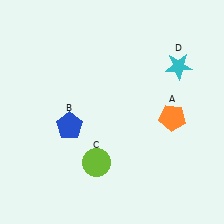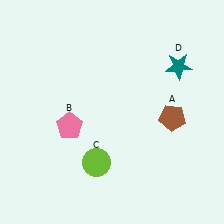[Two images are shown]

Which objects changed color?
A changed from orange to brown. B changed from blue to pink. D changed from cyan to teal.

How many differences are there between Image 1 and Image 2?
There are 3 differences between the two images.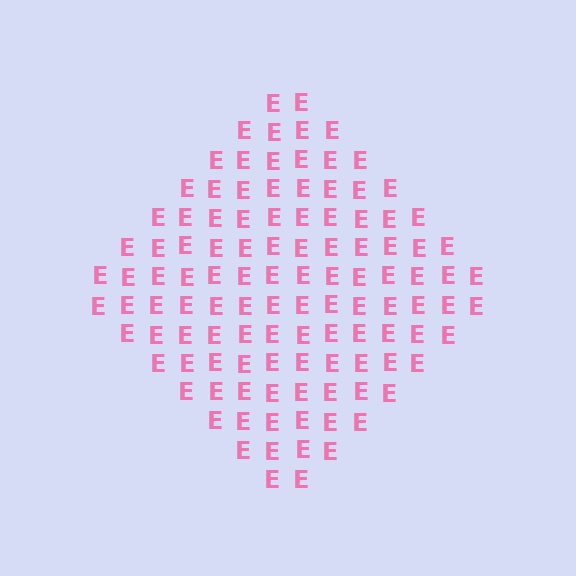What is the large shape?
The large shape is a diamond.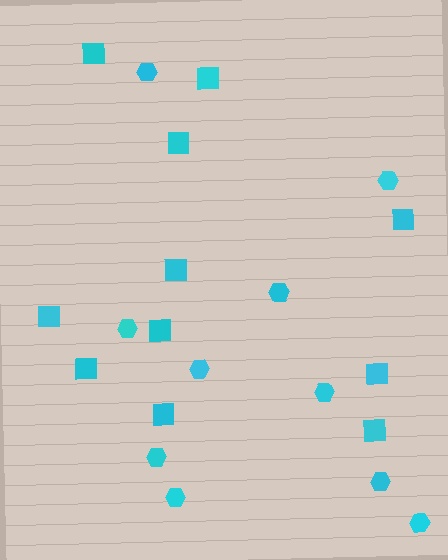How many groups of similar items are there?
There are 2 groups: one group of squares (11) and one group of hexagons (10).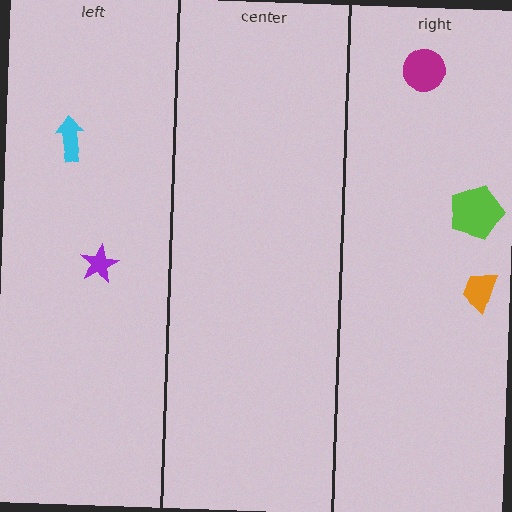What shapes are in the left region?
The cyan arrow, the purple star.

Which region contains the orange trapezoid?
The right region.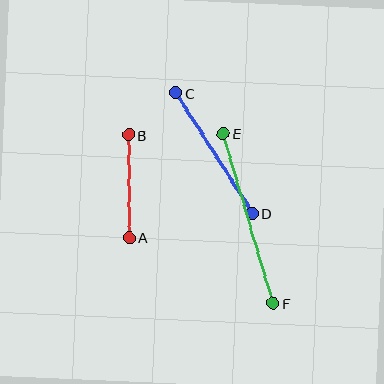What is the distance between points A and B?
The distance is approximately 103 pixels.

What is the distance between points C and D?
The distance is approximately 143 pixels.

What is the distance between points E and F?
The distance is approximately 177 pixels.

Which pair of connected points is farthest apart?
Points E and F are farthest apart.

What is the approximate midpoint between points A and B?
The midpoint is at approximately (129, 186) pixels.